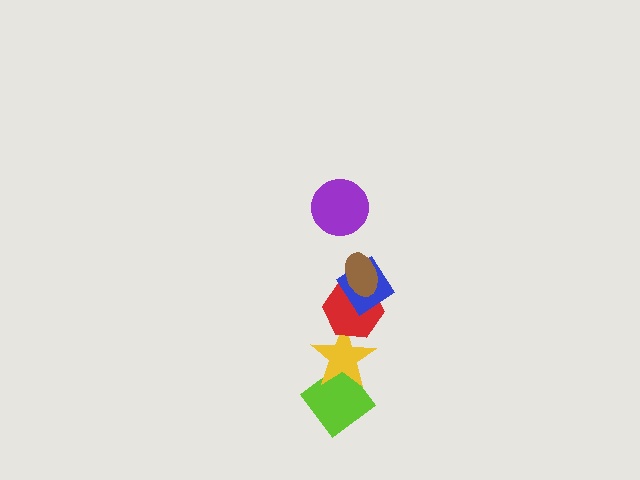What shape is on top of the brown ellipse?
The purple circle is on top of the brown ellipse.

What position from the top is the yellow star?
The yellow star is 5th from the top.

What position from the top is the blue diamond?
The blue diamond is 3rd from the top.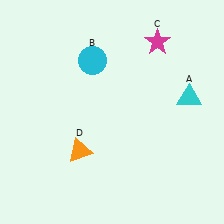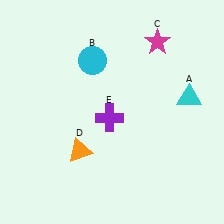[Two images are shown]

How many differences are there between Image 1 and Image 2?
There is 1 difference between the two images.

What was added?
A purple cross (E) was added in Image 2.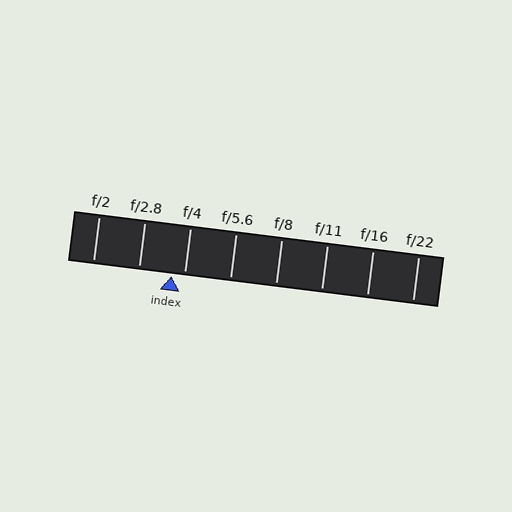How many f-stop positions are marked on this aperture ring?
There are 8 f-stop positions marked.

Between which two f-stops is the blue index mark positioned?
The index mark is between f/2.8 and f/4.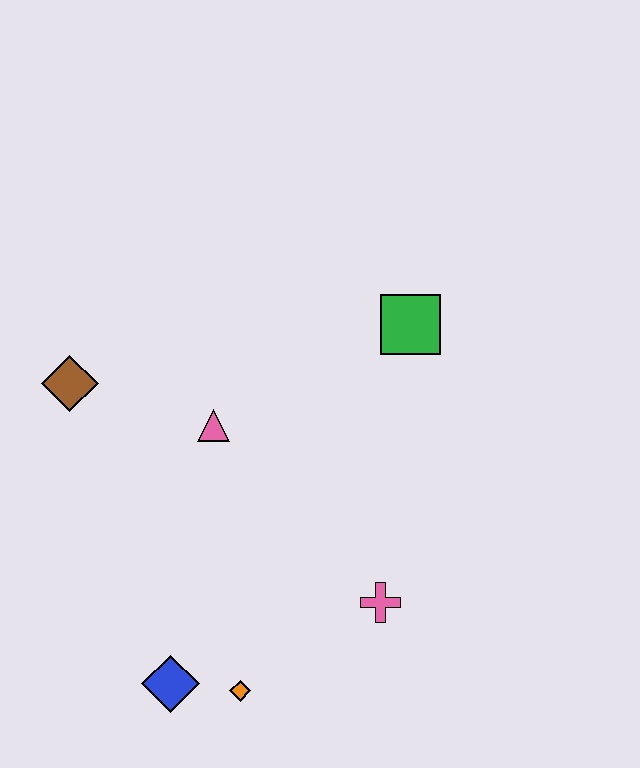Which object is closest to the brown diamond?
The pink triangle is closest to the brown diamond.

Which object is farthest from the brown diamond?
The pink cross is farthest from the brown diamond.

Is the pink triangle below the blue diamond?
No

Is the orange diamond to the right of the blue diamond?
Yes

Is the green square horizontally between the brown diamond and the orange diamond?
No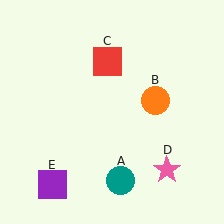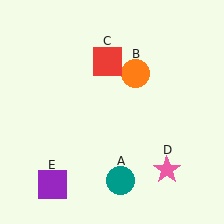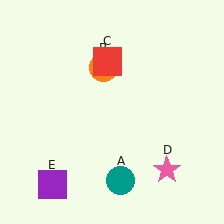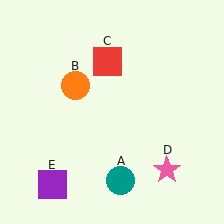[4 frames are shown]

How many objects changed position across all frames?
1 object changed position: orange circle (object B).